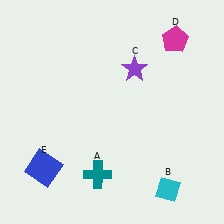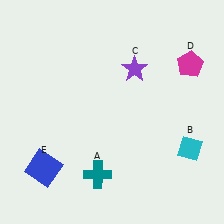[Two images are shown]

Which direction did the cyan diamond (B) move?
The cyan diamond (B) moved up.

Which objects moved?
The objects that moved are: the cyan diamond (B), the magenta pentagon (D).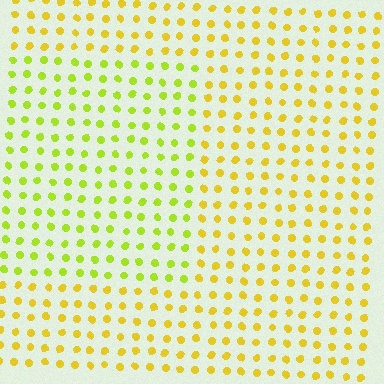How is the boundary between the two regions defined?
The boundary is defined purely by a slight shift in hue (about 29 degrees). Spacing, size, and orientation are identical on both sides.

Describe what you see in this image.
The image is filled with small yellow elements in a uniform arrangement. A rectangle-shaped region is visible where the elements are tinted to a slightly different hue, forming a subtle color boundary.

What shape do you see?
I see a rectangle.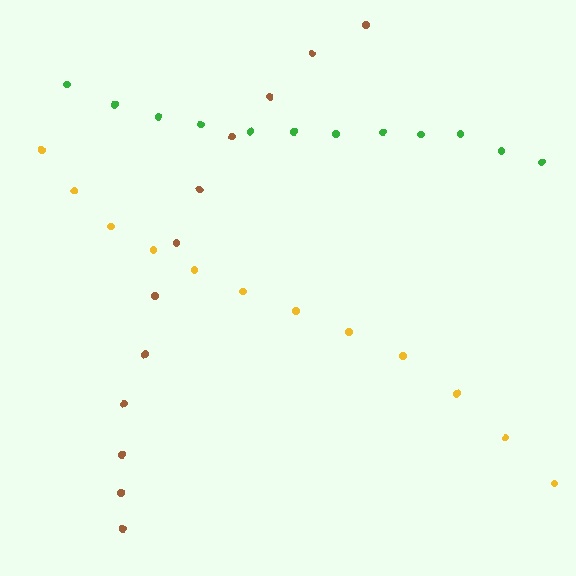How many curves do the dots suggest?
There are 3 distinct paths.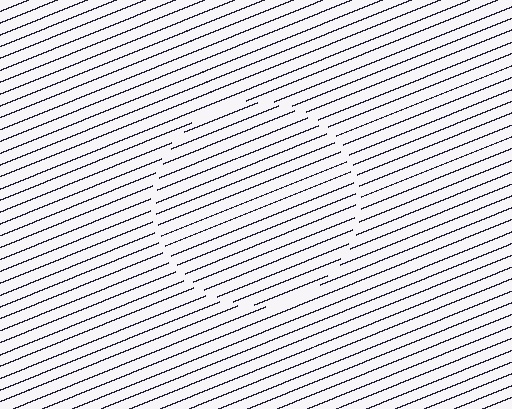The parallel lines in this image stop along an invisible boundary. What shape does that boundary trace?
An illusory circle. The interior of the shape contains the same grating, shifted by half a period — the contour is defined by the phase discontinuity where line-ends from the inner and outer gratings abut.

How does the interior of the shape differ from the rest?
The interior of the shape contains the same grating, shifted by half a period — the contour is defined by the phase discontinuity where line-ends from the inner and outer gratings abut.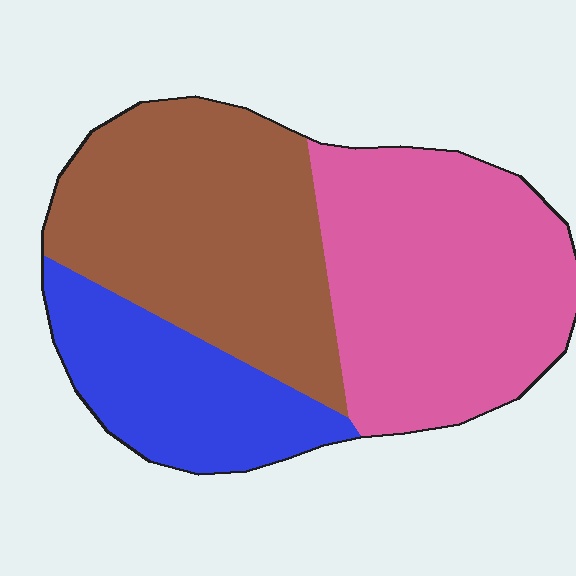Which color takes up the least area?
Blue, at roughly 20%.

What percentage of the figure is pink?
Pink takes up about two fifths (2/5) of the figure.